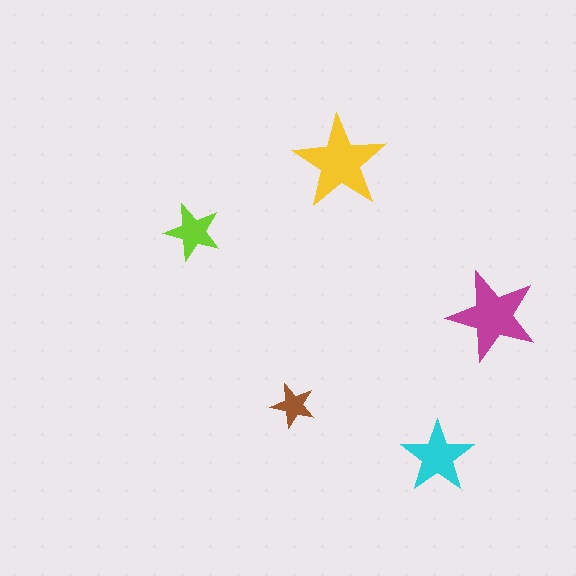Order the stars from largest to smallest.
the yellow one, the magenta one, the cyan one, the lime one, the brown one.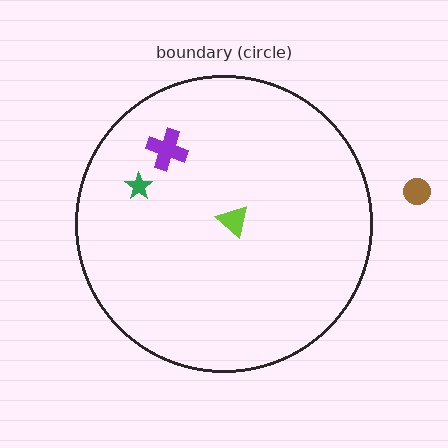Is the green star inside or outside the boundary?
Inside.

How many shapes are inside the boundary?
3 inside, 1 outside.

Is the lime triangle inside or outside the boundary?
Inside.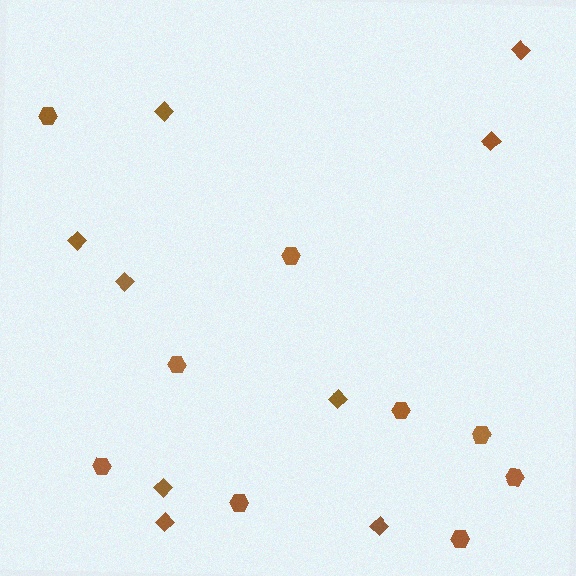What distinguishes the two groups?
There are 2 groups: one group of diamonds (9) and one group of hexagons (9).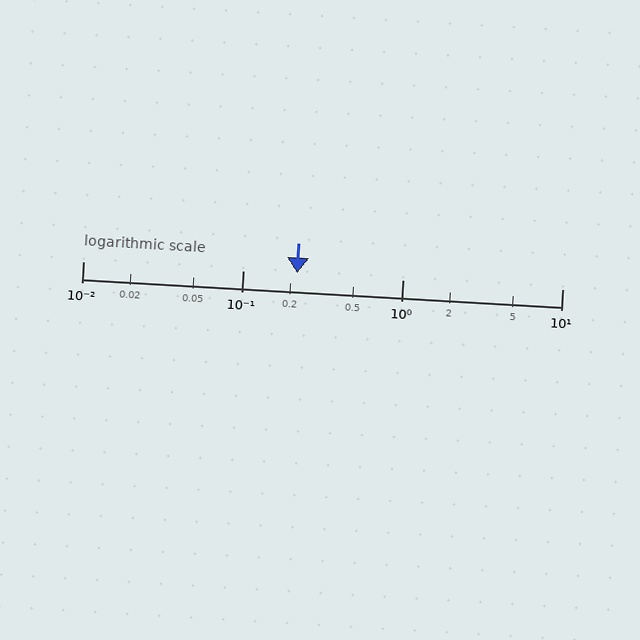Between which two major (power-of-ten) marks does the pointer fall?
The pointer is between 0.1 and 1.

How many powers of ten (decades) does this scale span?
The scale spans 3 decades, from 0.01 to 10.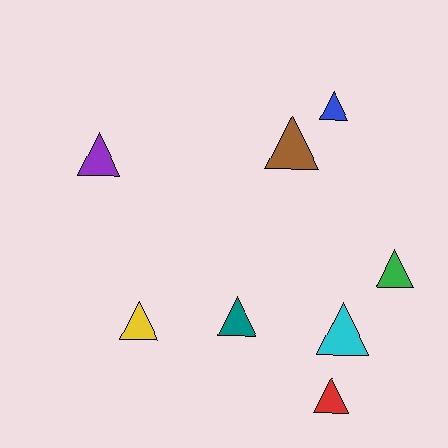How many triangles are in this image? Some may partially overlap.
There are 8 triangles.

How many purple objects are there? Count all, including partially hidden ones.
There is 1 purple object.